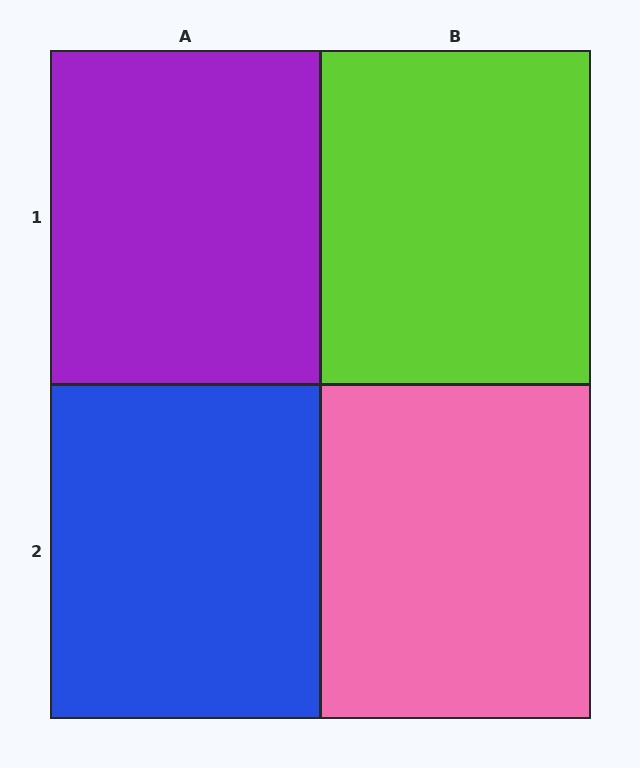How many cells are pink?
1 cell is pink.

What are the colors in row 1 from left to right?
Purple, lime.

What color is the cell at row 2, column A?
Blue.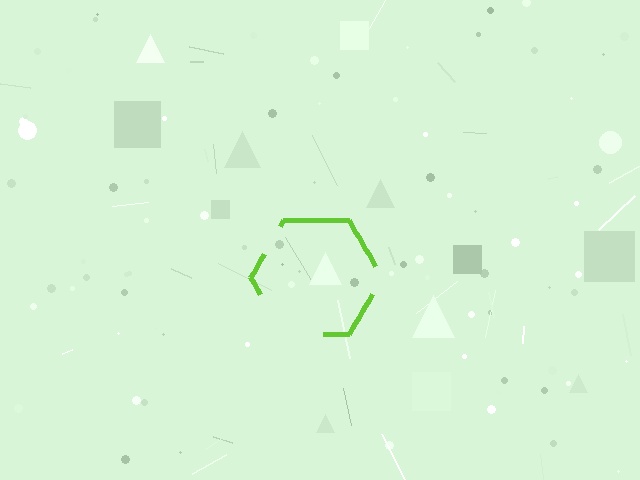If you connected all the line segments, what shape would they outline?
They would outline a hexagon.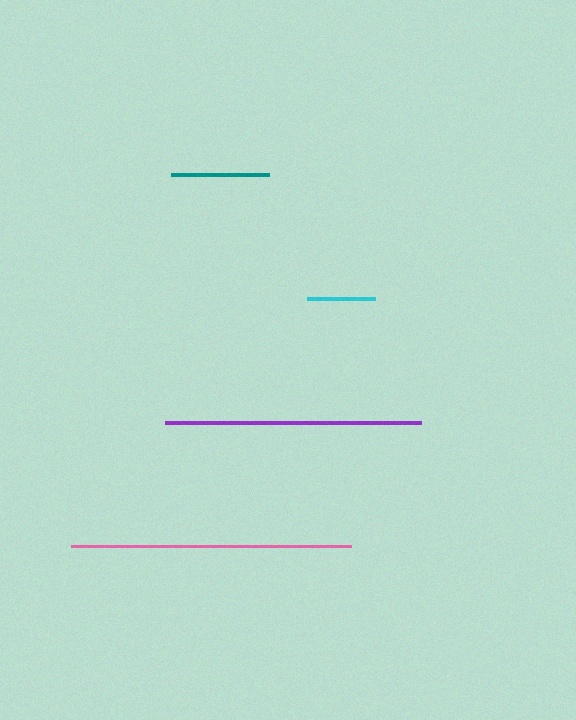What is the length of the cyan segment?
The cyan segment is approximately 68 pixels long.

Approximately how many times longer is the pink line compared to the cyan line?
The pink line is approximately 4.1 times the length of the cyan line.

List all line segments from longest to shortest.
From longest to shortest: pink, purple, teal, cyan.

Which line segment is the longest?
The pink line is the longest at approximately 281 pixels.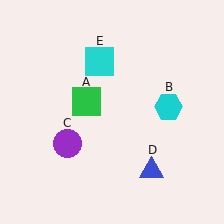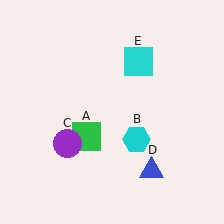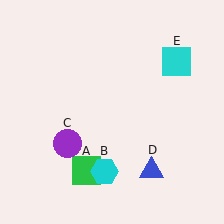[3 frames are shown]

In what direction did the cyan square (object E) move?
The cyan square (object E) moved right.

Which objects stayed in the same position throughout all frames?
Purple circle (object C) and blue triangle (object D) remained stationary.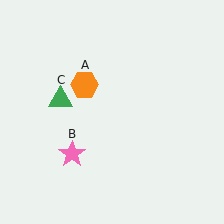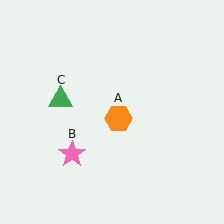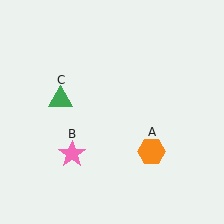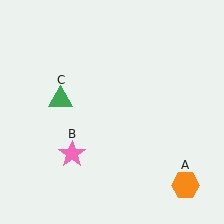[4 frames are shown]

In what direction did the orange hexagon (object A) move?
The orange hexagon (object A) moved down and to the right.